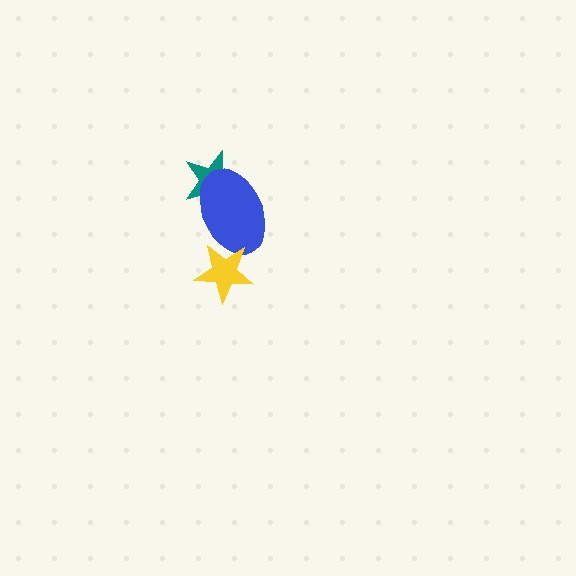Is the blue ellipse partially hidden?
Yes, it is partially covered by another shape.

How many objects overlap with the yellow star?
1 object overlaps with the yellow star.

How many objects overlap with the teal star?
1 object overlaps with the teal star.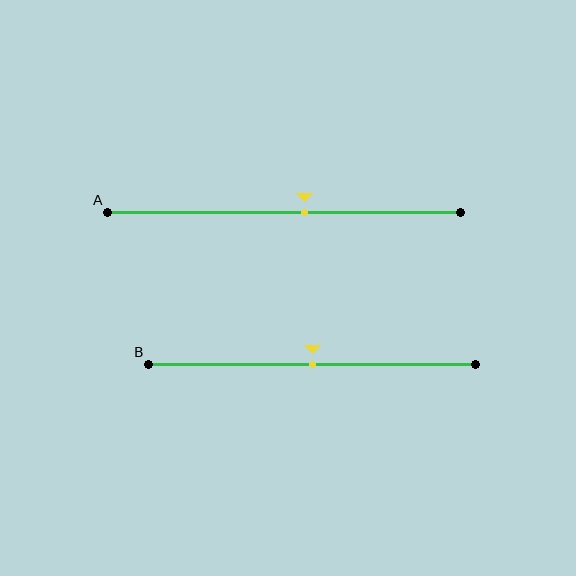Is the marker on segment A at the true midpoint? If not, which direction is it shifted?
No, the marker on segment A is shifted to the right by about 6% of the segment length.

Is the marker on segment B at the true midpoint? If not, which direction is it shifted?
Yes, the marker on segment B is at the true midpoint.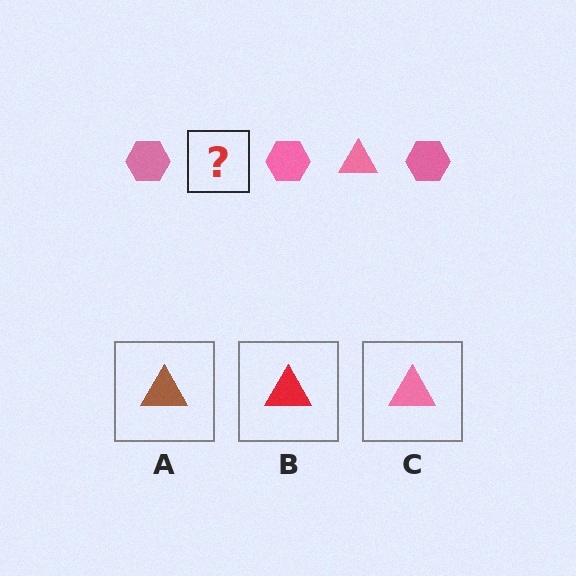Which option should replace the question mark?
Option C.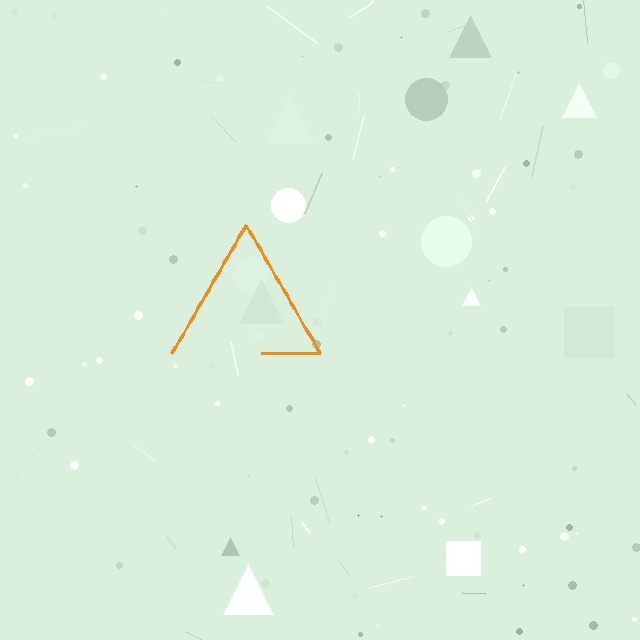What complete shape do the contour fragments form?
The contour fragments form a triangle.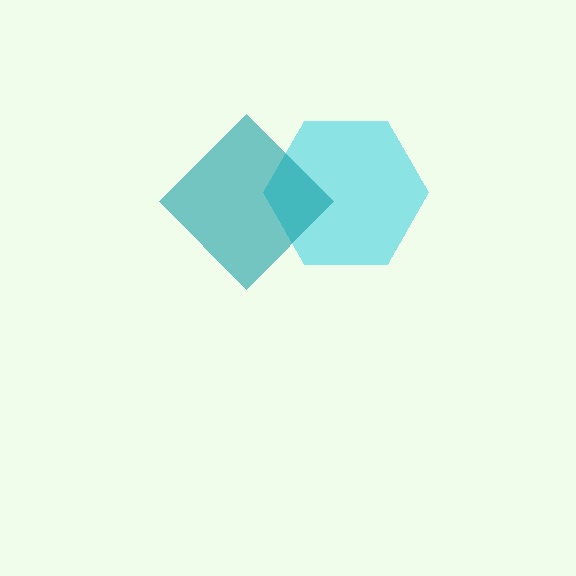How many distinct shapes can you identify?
There are 2 distinct shapes: a cyan hexagon, a teal diamond.